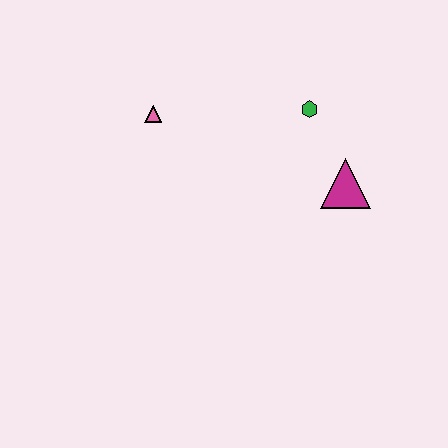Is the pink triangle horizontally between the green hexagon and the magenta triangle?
No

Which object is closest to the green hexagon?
The magenta triangle is closest to the green hexagon.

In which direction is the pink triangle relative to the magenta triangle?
The pink triangle is to the left of the magenta triangle.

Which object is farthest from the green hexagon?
The pink triangle is farthest from the green hexagon.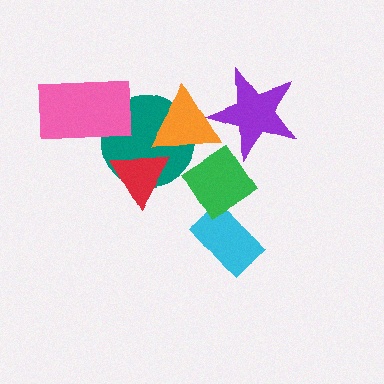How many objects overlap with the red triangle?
1 object overlaps with the red triangle.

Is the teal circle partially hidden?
Yes, it is partially covered by another shape.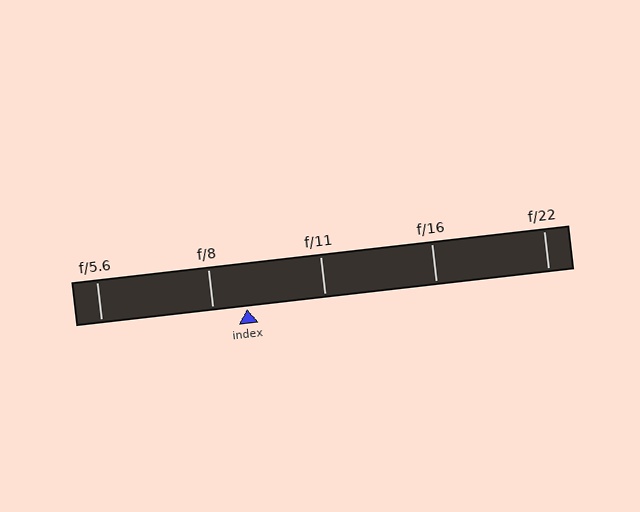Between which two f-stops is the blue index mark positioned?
The index mark is between f/8 and f/11.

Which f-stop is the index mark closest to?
The index mark is closest to f/8.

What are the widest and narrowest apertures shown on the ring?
The widest aperture shown is f/5.6 and the narrowest is f/22.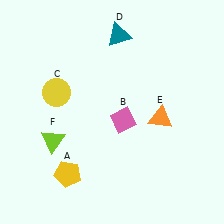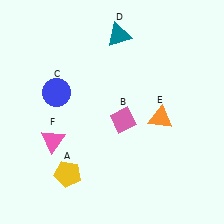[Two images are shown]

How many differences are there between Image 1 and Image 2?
There are 2 differences between the two images.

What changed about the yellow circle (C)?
In Image 1, C is yellow. In Image 2, it changed to blue.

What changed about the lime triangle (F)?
In Image 1, F is lime. In Image 2, it changed to pink.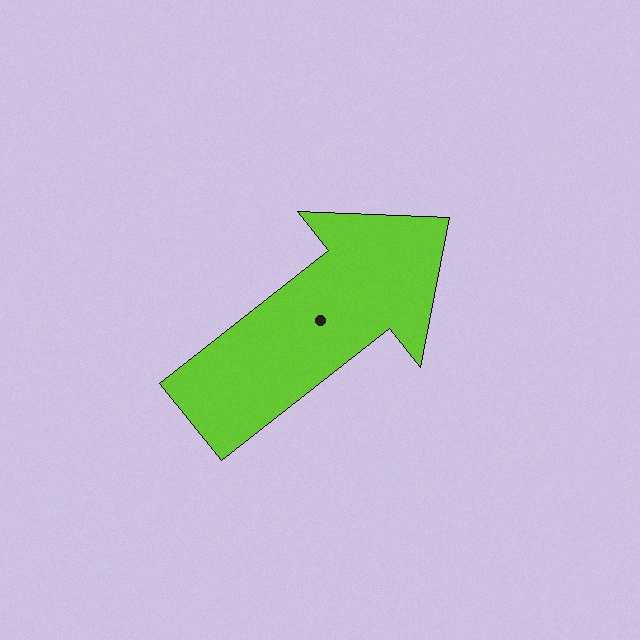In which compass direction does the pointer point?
Northeast.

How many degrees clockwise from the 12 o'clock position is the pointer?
Approximately 52 degrees.